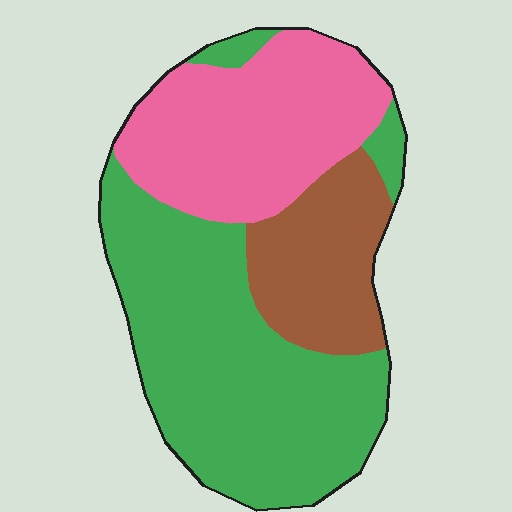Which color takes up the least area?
Brown, at roughly 20%.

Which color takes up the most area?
Green, at roughly 50%.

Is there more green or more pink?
Green.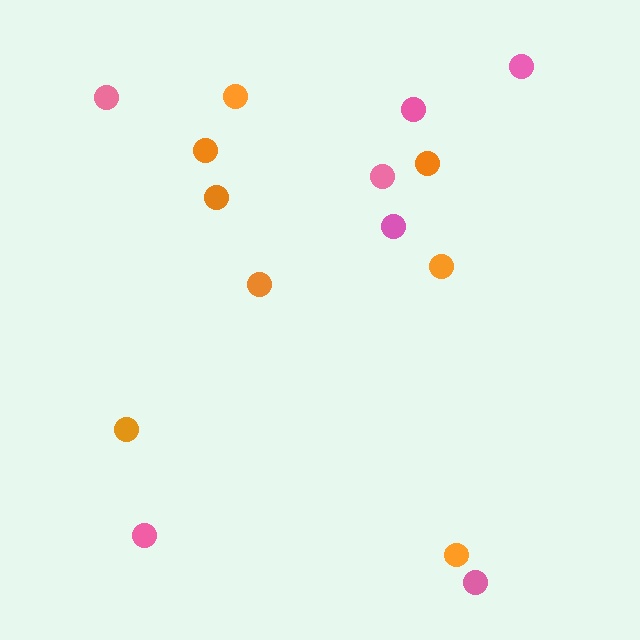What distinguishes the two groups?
There are 2 groups: one group of pink circles (7) and one group of orange circles (8).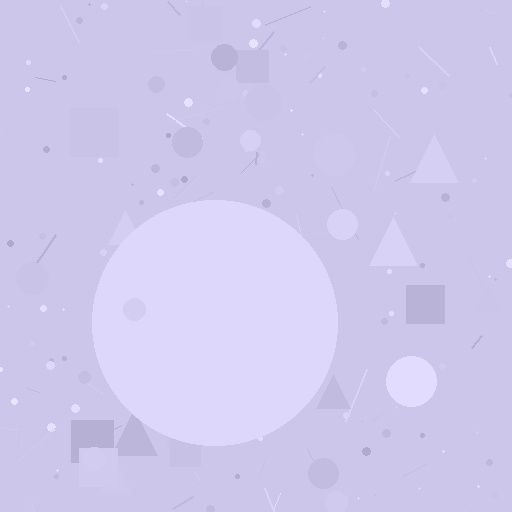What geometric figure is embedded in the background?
A circle is embedded in the background.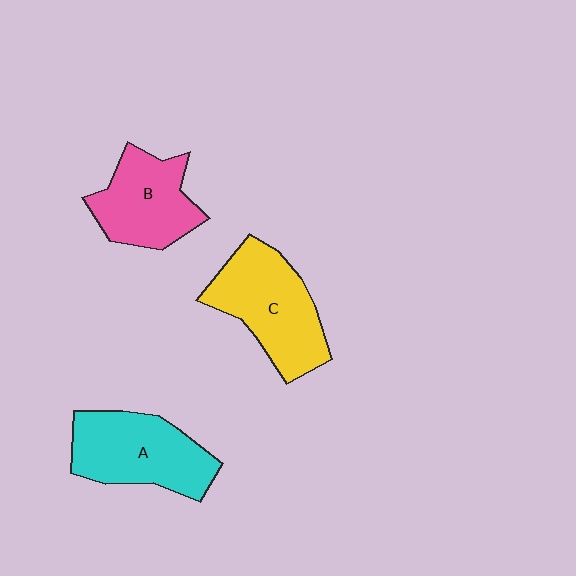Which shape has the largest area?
Shape C (yellow).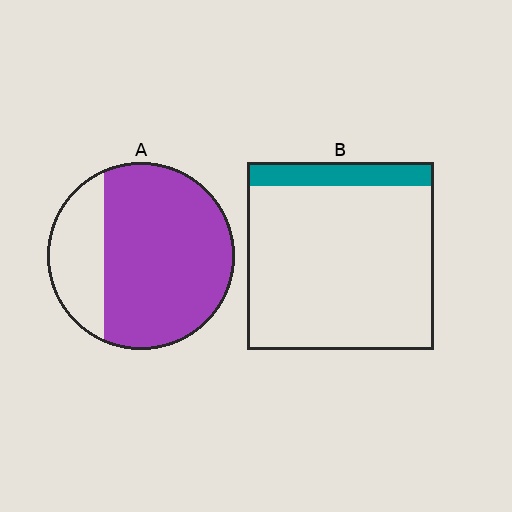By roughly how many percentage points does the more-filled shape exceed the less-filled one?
By roughly 60 percentage points (A over B).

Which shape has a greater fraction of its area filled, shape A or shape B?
Shape A.